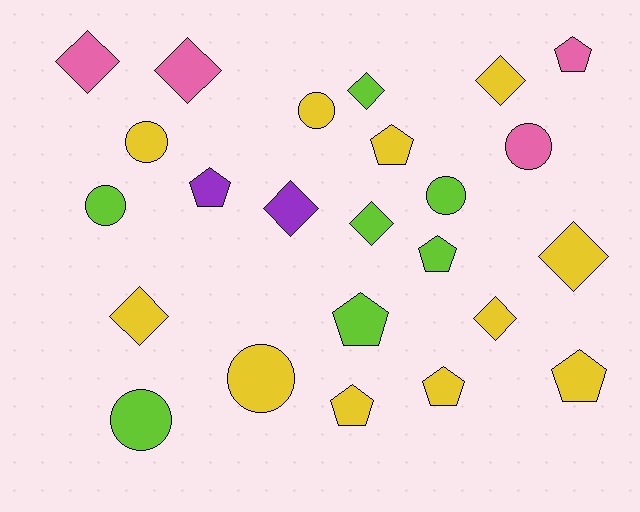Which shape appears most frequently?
Diamond, with 9 objects.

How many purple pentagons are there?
There is 1 purple pentagon.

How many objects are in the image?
There are 24 objects.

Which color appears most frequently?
Yellow, with 11 objects.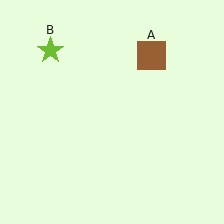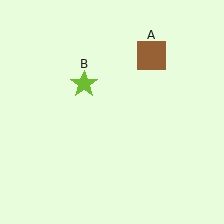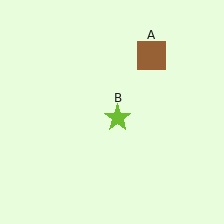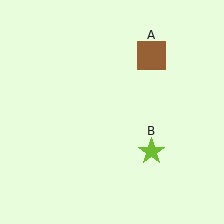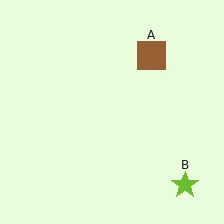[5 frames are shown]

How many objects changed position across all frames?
1 object changed position: lime star (object B).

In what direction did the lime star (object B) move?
The lime star (object B) moved down and to the right.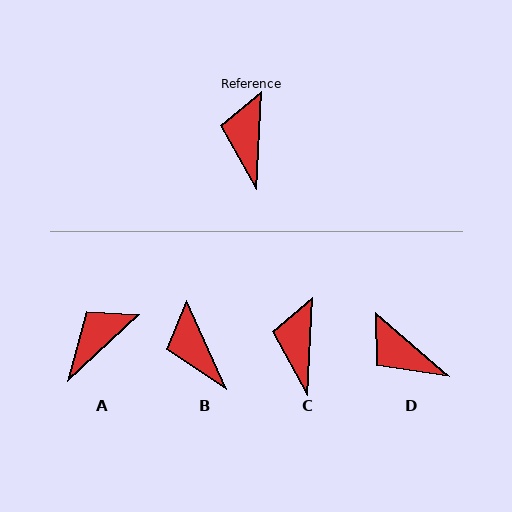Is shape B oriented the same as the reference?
No, it is off by about 27 degrees.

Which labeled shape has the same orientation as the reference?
C.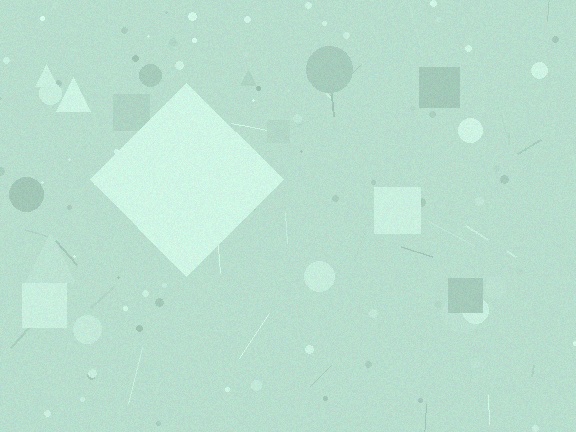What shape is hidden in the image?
A diamond is hidden in the image.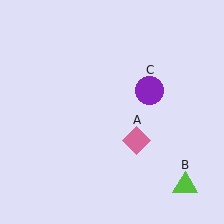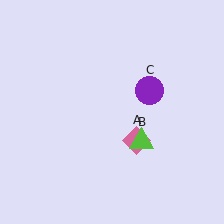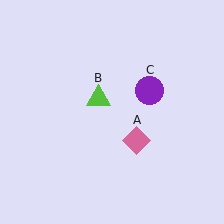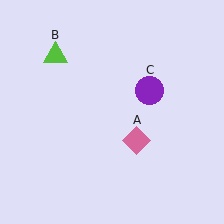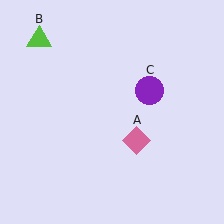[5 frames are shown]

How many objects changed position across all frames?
1 object changed position: lime triangle (object B).